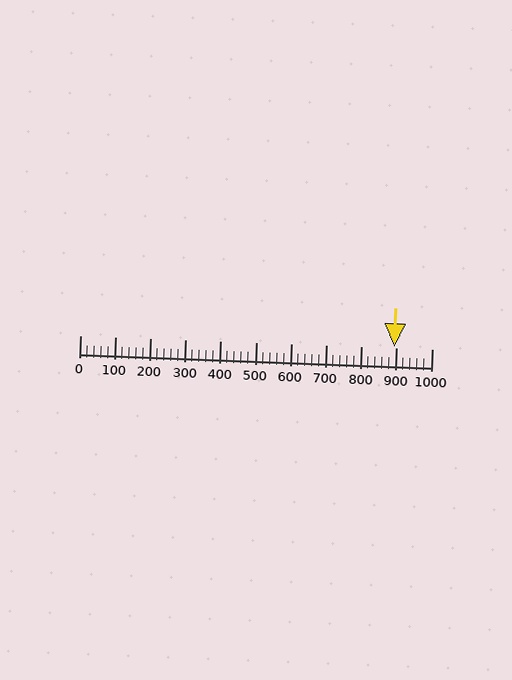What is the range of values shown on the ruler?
The ruler shows values from 0 to 1000.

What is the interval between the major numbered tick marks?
The major tick marks are spaced 100 units apart.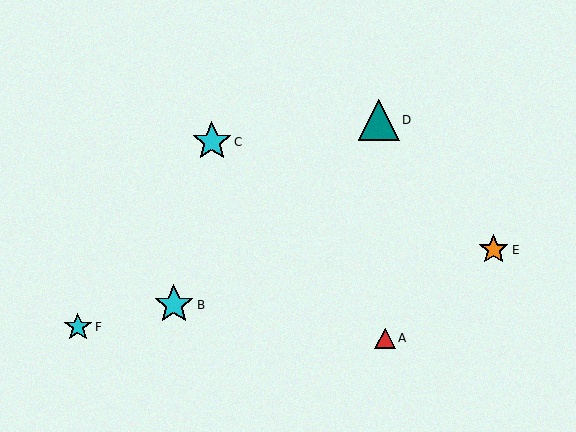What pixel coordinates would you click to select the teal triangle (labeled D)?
Click at (379, 120) to select the teal triangle D.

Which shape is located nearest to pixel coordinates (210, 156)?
The cyan star (labeled C) at (212, 142) is nearest to that location.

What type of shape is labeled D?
Shape D is a teal triangle.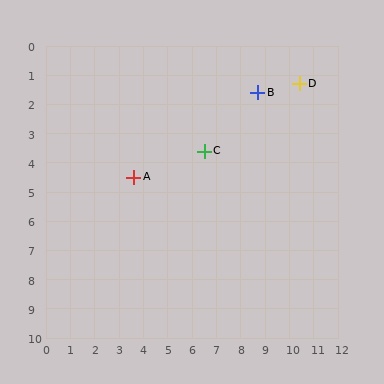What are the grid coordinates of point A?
Point A is at approximately (3.6, 4.5).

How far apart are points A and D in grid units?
Points A and D are about 7.5 grid units apart.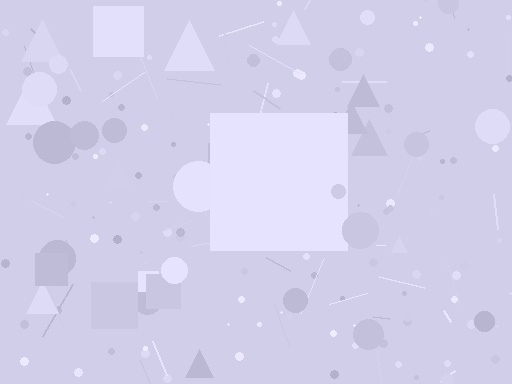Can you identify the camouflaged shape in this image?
The camouflaged shape is a square.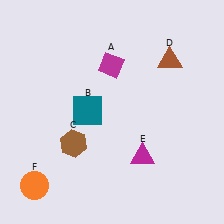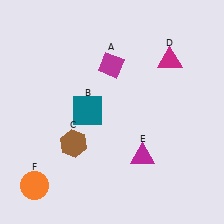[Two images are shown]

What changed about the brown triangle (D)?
In Image 1, D is brown. In Image 2, it changed to magenta.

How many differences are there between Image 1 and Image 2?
There is 1 difference between the two images.